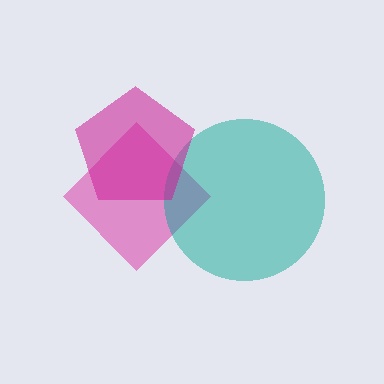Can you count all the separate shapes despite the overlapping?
Yes, there are 3 separate shapes.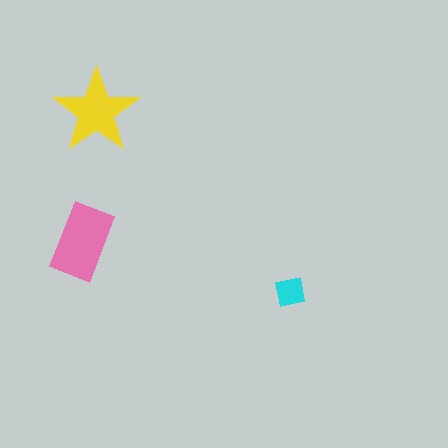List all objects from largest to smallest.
The pink rectangle, the yellow star, the cyan square.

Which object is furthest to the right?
The cyan square is rightmost.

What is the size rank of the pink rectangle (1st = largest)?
1st.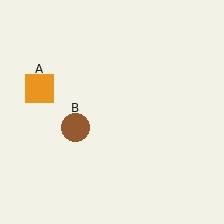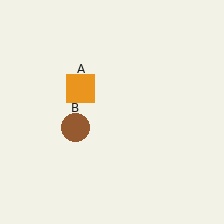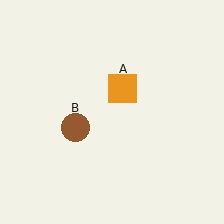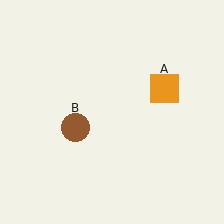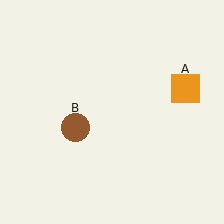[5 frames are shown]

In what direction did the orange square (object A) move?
The orange square (object A) moved right.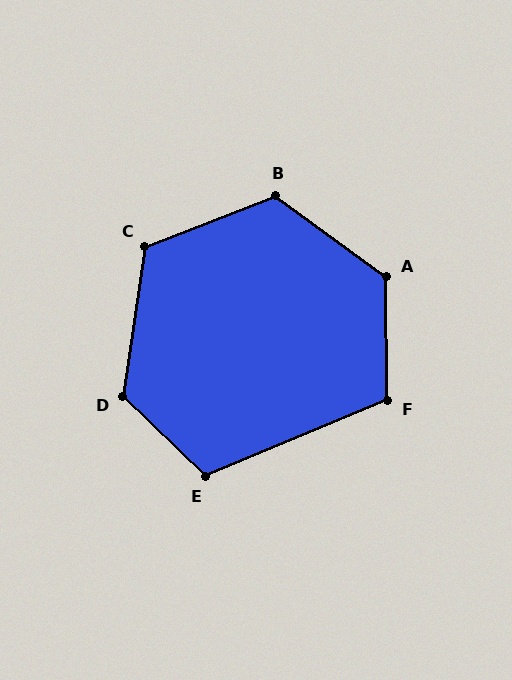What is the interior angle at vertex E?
Approximately 114 degrees (obtuse).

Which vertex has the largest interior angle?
A, at approximately 126 degrees.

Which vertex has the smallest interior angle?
F, at approximately 112 degrees.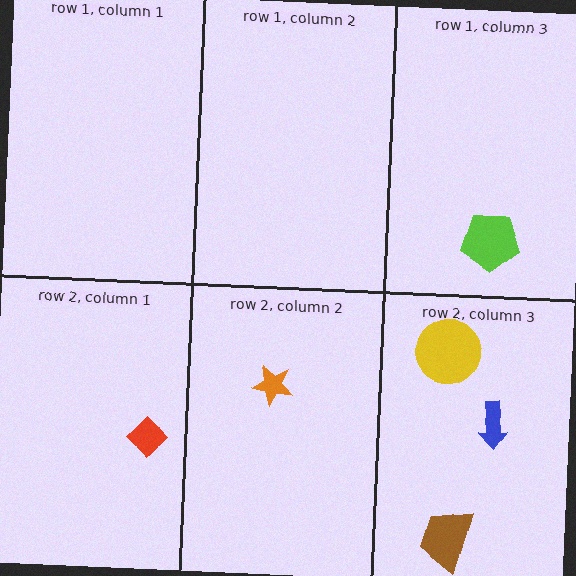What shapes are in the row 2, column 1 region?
The red diamond.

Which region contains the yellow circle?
The row 2, column 3 region.